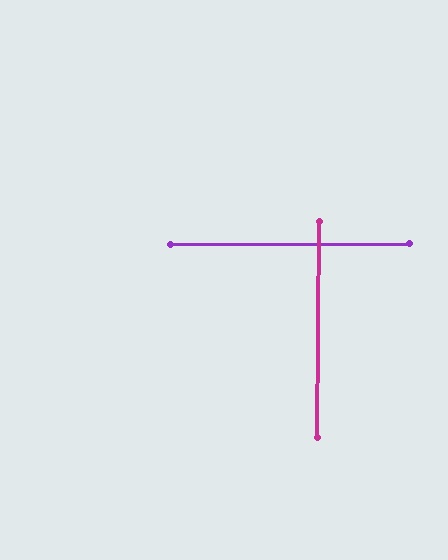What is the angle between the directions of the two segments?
Approximately 89 degrees.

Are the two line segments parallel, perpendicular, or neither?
Perpendicular — they meet at approximately 89°.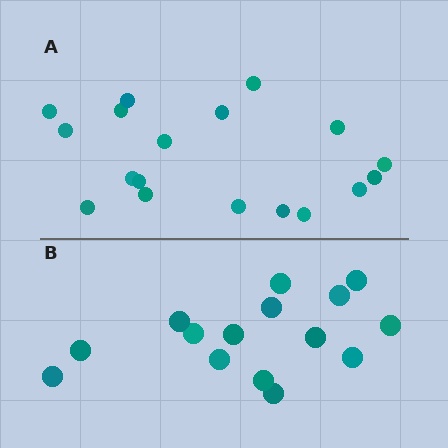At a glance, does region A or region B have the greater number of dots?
Region A (the top region) has more dots.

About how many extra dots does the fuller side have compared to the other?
Region A has just a few more — roughly 2 or 3 more dots than region B.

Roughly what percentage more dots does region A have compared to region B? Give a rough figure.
About 20% more.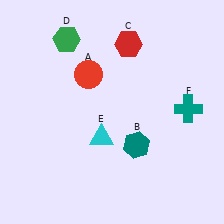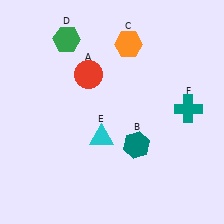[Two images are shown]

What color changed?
The hexagon (C) changed from red in Image 1 to orange in Image 2.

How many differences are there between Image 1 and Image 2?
There is 1 difference between the two images.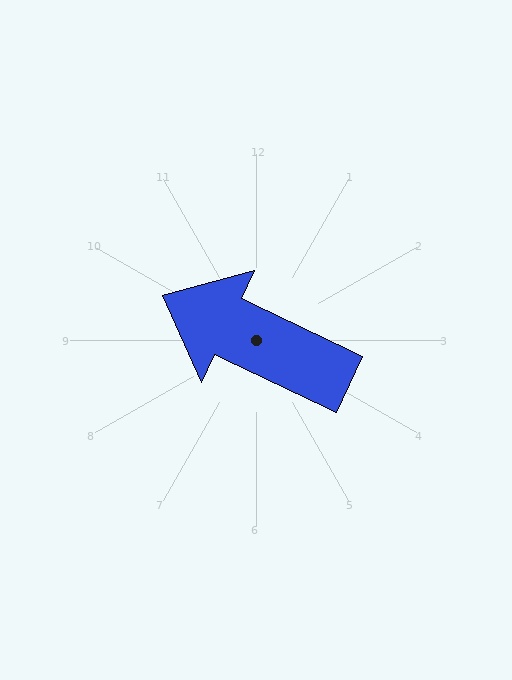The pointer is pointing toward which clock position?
Roughly 10 o'clock.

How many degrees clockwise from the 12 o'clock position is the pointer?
Approximately 295 degrees.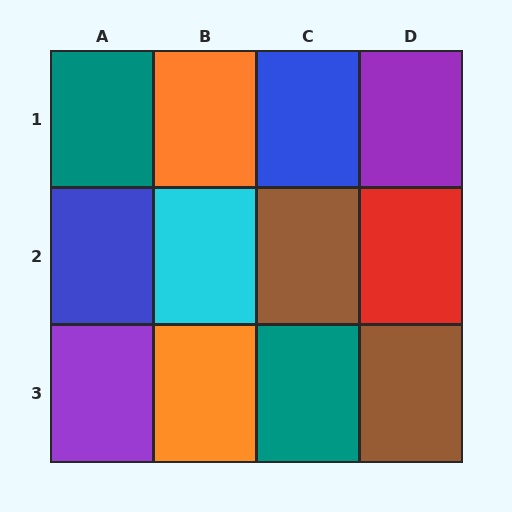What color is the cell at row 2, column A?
Blue.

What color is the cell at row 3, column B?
Orange.